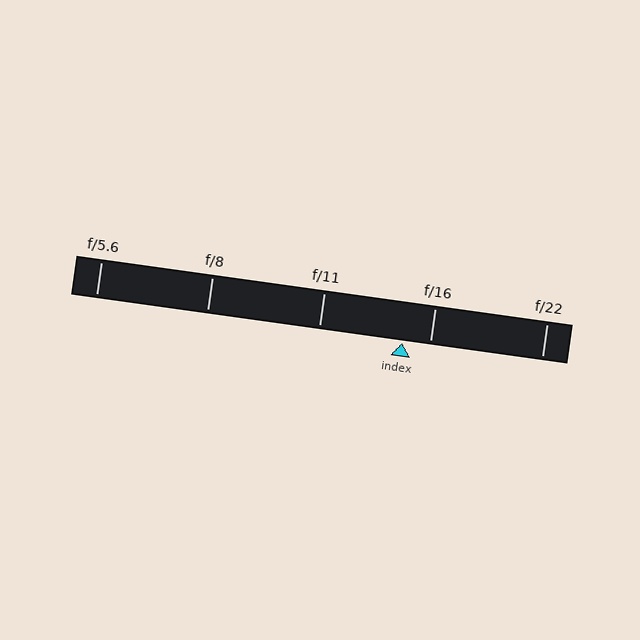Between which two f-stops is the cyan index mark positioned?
The index mark is between f/11 and f/16.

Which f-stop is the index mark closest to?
The index mark is closest to f/16.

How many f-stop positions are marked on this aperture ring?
There are 5 f-stop positions marked.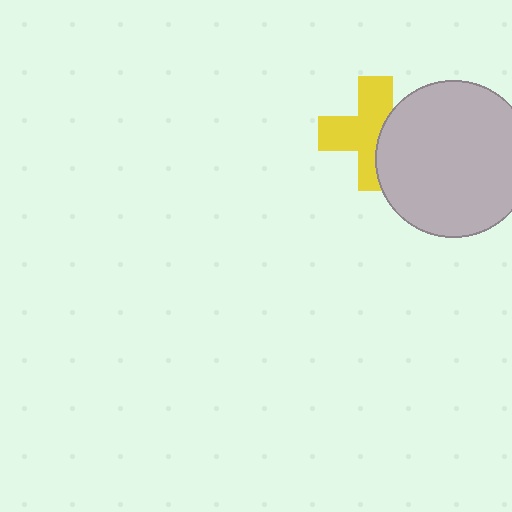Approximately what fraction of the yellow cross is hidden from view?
Roughly 37% of the yellow cross is hidden behind the light gray circle.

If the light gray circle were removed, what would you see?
You would see the complete yellow cross.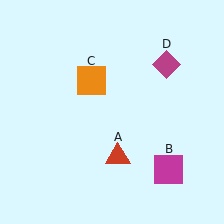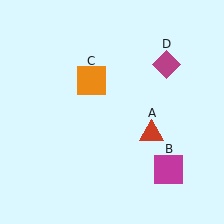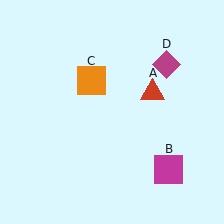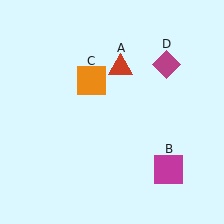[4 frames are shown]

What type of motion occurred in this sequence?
The red triangle (object A) rotated counterclockwise around the center of the scene.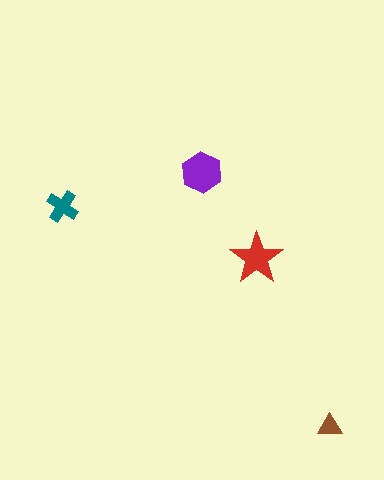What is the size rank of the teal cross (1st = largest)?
3rd.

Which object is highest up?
The purple hexagon is topmost.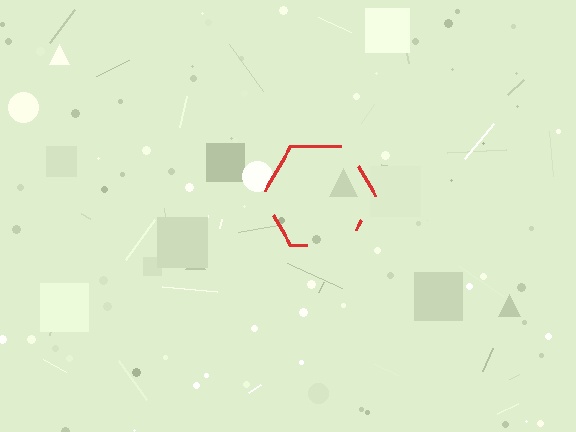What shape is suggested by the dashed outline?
The dashed outline suggests a hexagon.